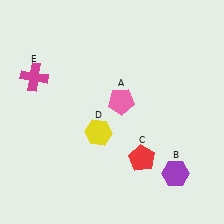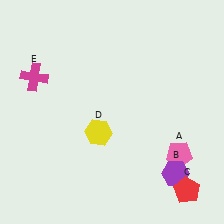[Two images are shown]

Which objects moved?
The objects that moved are: the pink pentagon (A), the red pentagon (C).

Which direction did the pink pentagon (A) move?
The pink pentagon (A) moved right.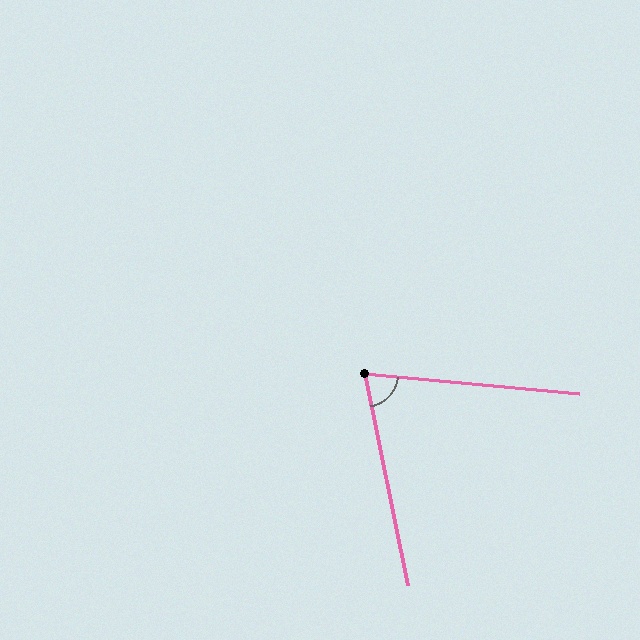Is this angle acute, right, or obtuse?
It is acute.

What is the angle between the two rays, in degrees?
Approximately 73 degrees.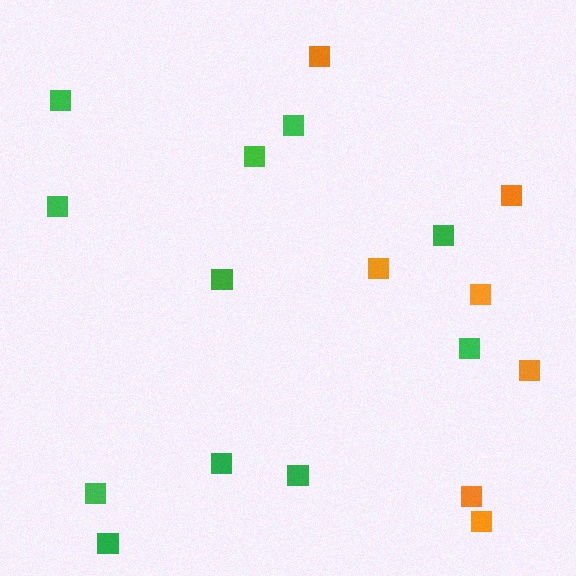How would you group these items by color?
There are 2 groups: one group of orange squares (7) and one group of green squares (11).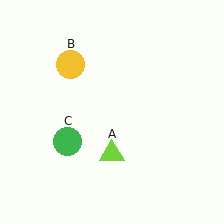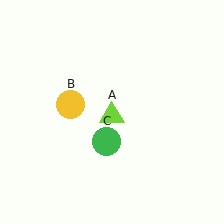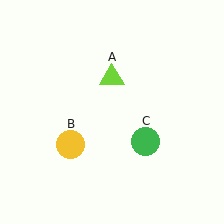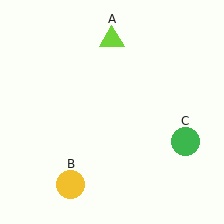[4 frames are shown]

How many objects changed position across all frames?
3 objects changed position: lime triangle (object A), yellow circle (object B), green circle (object C).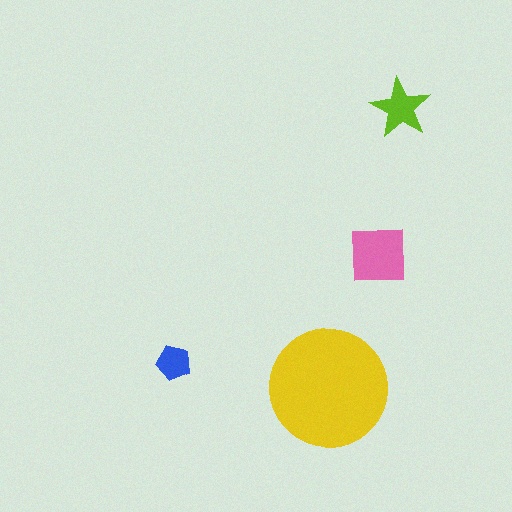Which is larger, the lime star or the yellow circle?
The yellow circle.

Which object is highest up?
The lime star is topmost.